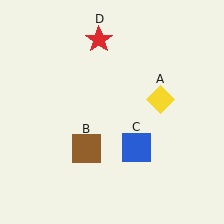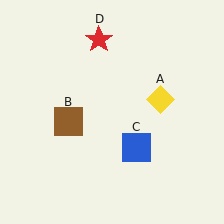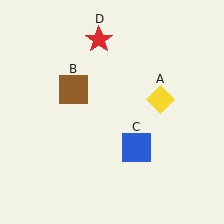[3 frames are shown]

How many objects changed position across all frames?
1 object changed position: brown square (object B).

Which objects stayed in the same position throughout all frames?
Yellow diamond (object A) and blue square (object C) and red star (object D) remained stationary.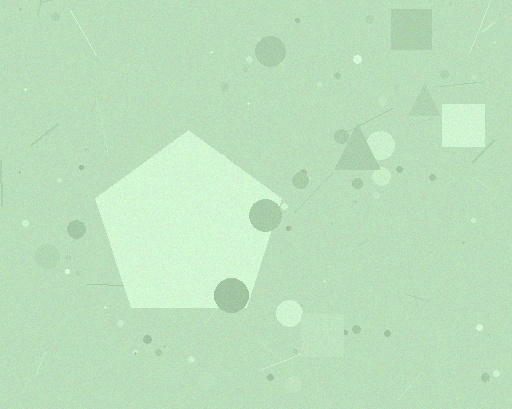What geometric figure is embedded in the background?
A pentagon is embedded in the background.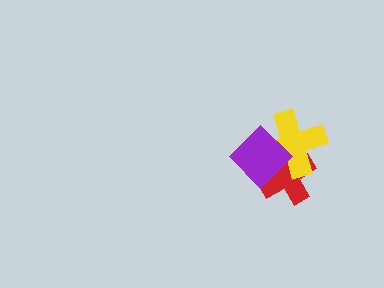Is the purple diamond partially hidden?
No, no other shape covers it.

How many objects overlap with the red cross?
2 objects overlap with the red cross.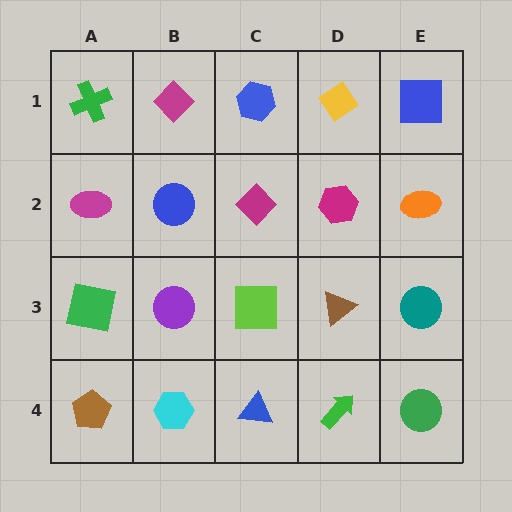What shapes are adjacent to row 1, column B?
A blue circle (row 2, column B), a green cross (row 1, column A), a blue hexagon (row 1, column C).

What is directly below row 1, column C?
A magenta diamond.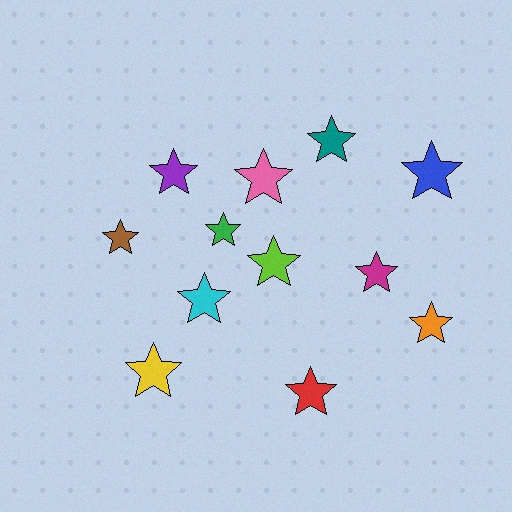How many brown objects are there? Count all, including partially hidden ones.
There is 1 brown object.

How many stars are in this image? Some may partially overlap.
There are 12 stars.